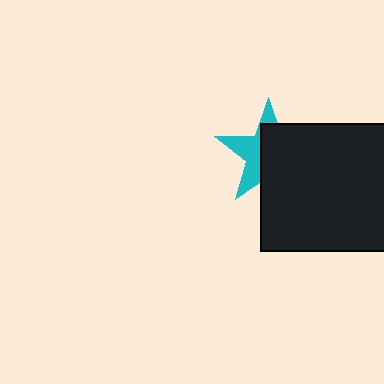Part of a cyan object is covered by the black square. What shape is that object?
It is a star.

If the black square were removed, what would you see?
You would see the complete cyan star.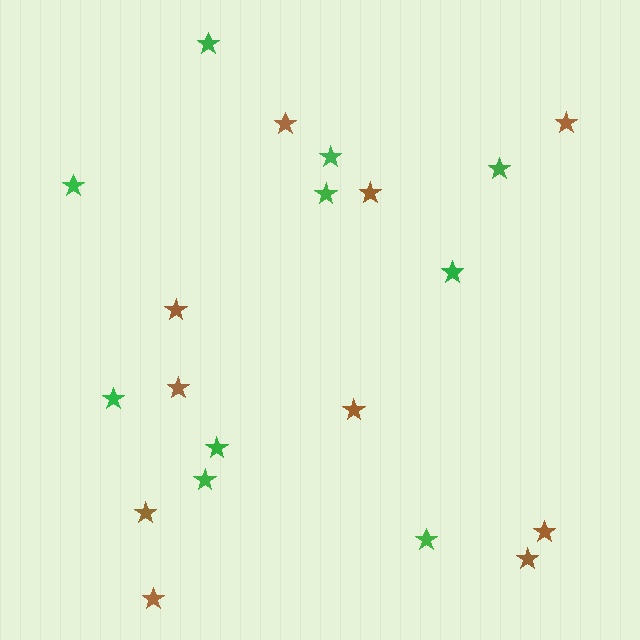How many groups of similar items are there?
There are 2 groups: one group of brown stars (10) and one group of green stars (10).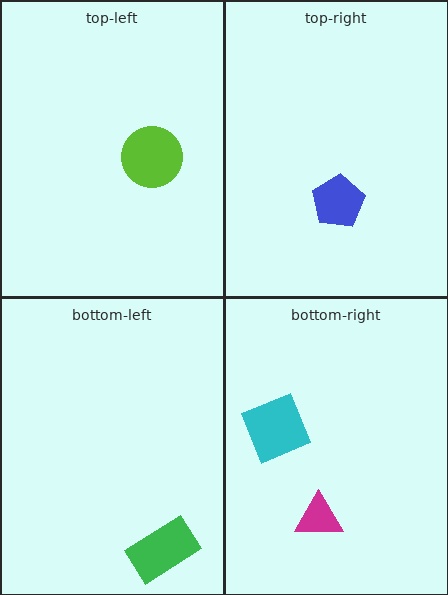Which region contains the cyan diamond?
The bottom-right region.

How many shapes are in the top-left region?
1.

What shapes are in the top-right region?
The blue pentagon.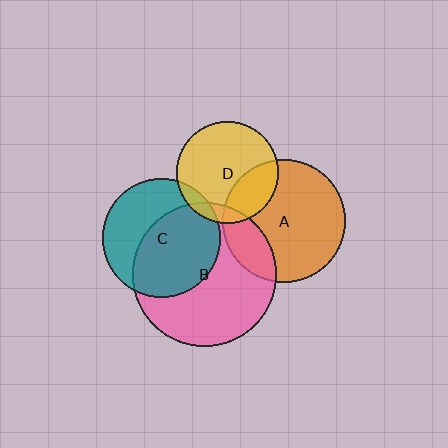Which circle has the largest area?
Circle B (pink).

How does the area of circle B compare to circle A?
Approximately 1.4 times.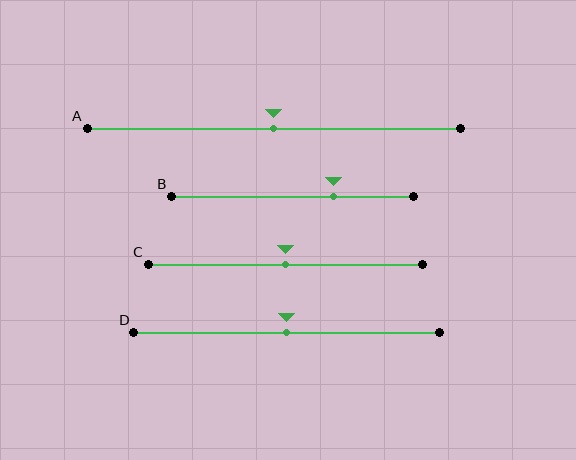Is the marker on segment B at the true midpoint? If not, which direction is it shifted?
No, the marker on segment B is shifted to the right by about 17% of the segment length.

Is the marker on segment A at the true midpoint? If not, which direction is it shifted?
Yes, the marker on segment A is at the true midpoint.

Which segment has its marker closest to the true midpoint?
Segment A has its marker closest to the true midpoint.